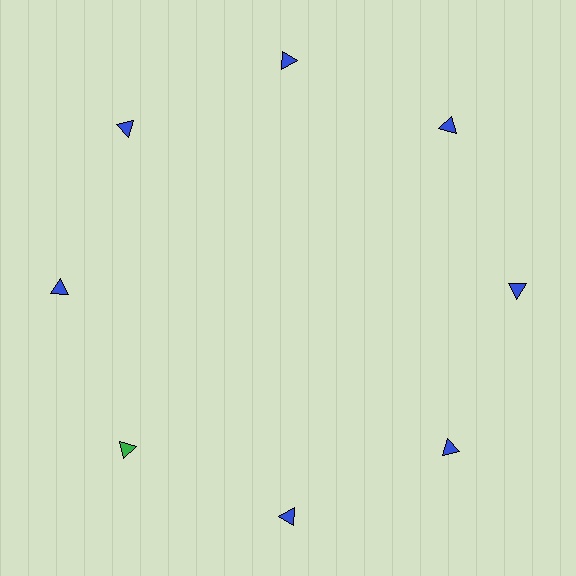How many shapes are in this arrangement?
There are 8 shapes arranged in a ring pattern.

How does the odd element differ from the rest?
It has a different color: green instead of blue.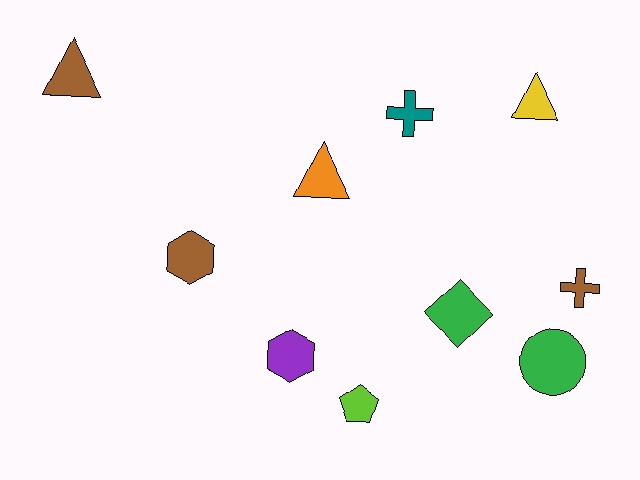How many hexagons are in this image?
There are 2 hexagons.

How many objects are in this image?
There are 10 objects.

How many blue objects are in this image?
There are no blue objects.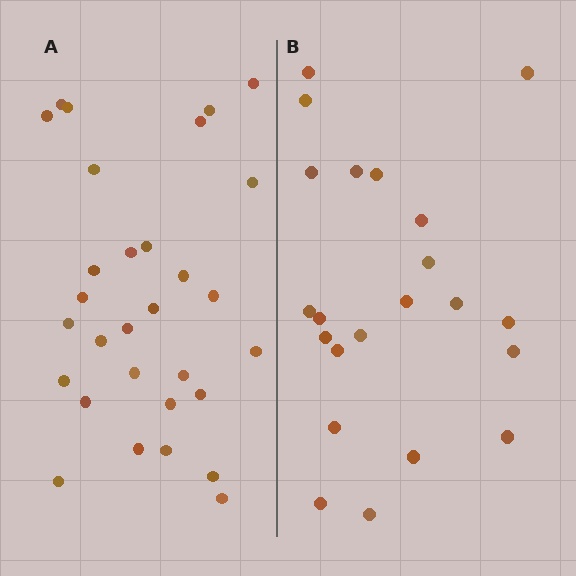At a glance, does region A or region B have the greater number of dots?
Region A (the left region) has more dots.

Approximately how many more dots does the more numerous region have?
Region A has roughly 8 or so more dots than region B.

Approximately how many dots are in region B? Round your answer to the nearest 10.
About 20 dots. (The exact count is 22, which rounds to 20.)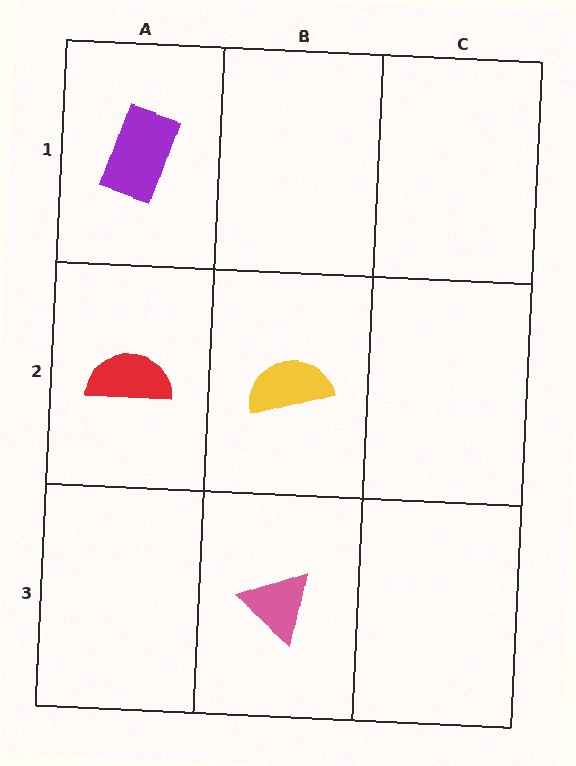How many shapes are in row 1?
1 shape.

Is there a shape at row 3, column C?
No, that cell is empty.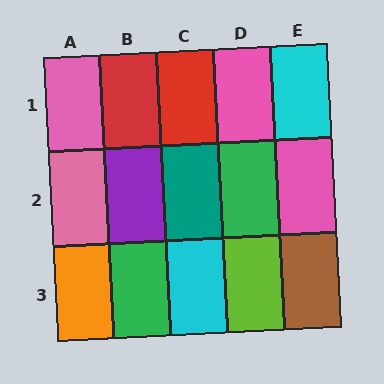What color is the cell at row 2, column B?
Purple.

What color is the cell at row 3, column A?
Orange.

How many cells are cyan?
2 cells are cyan.